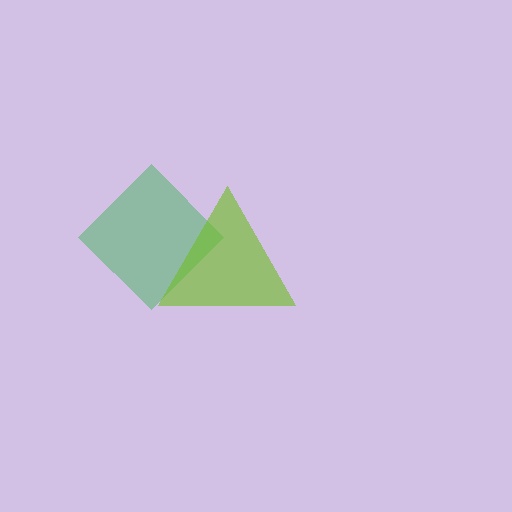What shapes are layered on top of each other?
The layered shapes are: a green diamond, a lime triangle.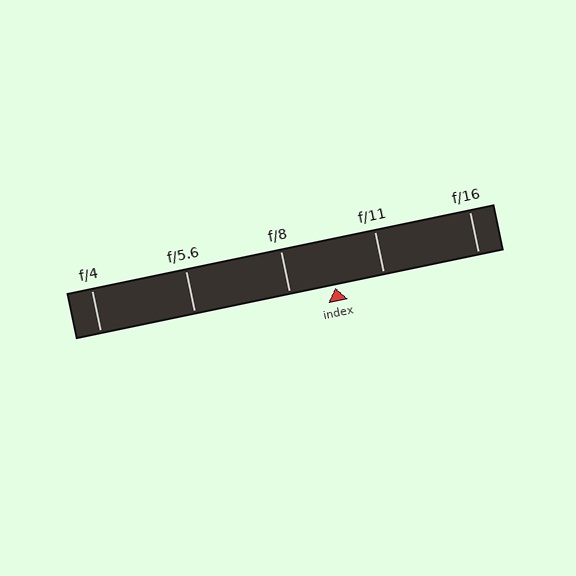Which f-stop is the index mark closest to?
The index mark is closest to f/8.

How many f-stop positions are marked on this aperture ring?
There are 5 f-stop positions marked.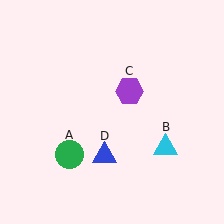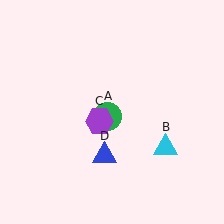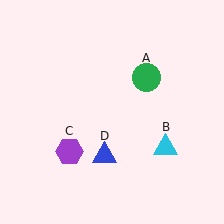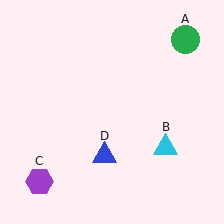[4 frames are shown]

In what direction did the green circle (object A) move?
The green circle (object A) moved up and to the right.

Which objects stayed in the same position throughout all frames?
Cyan triangle (object B) and blue triangle (object D) remained stationary.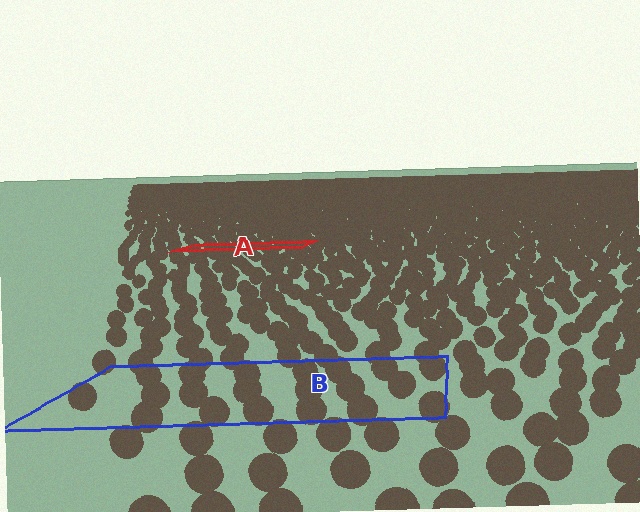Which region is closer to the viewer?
Region B is closer. The texture elements there are larger and more spread out.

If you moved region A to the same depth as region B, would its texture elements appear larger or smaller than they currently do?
They would appear larger. At a closer depth, the same texture elements are projected at a bigger on-screen size.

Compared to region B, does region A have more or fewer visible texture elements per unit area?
Region A has more texture elements per unit area — they are packed more densely because it is farther away.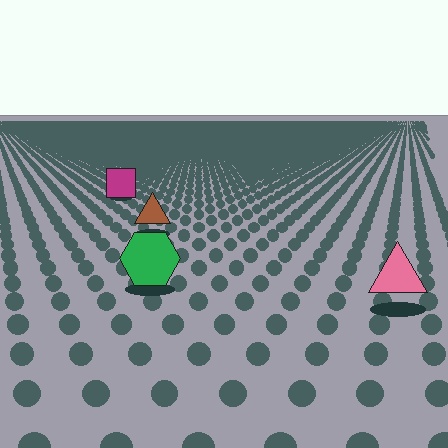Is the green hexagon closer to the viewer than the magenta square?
Yes. The green hexagon is closer — you can tell from the texture gradient: the ground texture is coarser near it.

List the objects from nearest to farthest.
From nearest to farthest: the pink triangle, the green hexagon, the brown triangle, the magenta square.